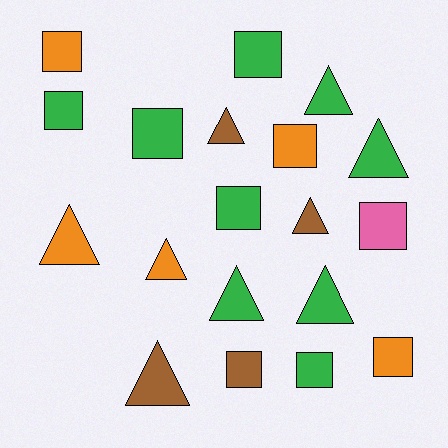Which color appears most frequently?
Green, with 9 objects.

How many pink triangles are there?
There are no pink triangles.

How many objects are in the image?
There are 19 objects.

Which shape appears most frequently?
Square, with 10 objects.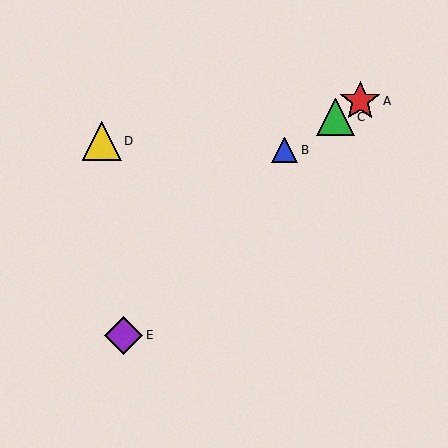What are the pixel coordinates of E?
Object E is at (124, 335).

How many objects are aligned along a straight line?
3 objects (A, B, C) are aligned along a straight line.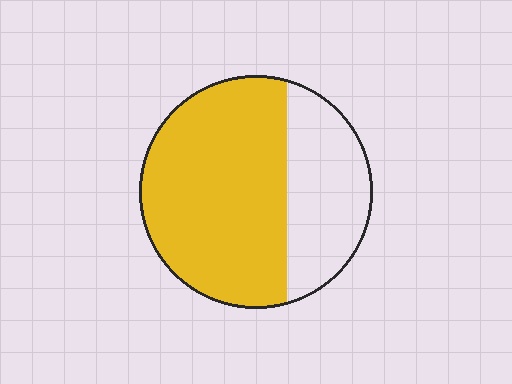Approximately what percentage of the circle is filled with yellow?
Approximately 65%.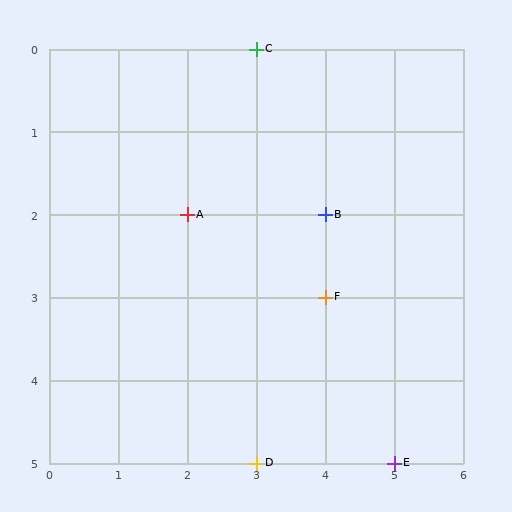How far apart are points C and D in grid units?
Points C and D are 5 rows apart.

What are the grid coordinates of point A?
Point A is at grid coordinates (2, 2).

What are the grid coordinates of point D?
Point D is at grid coordinates (3, 5).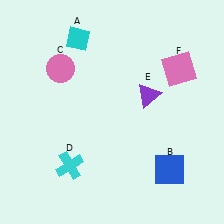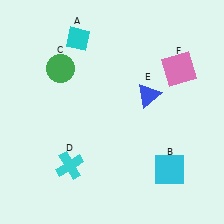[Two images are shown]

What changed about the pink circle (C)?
In Image 1, C is pink. In Image 2, it changed to green.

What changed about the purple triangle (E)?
In Image 1, E is purple. In Image 2, it changed to blue.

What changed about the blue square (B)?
In Image 1, B is blue. In Image 2, it changed to cyan.